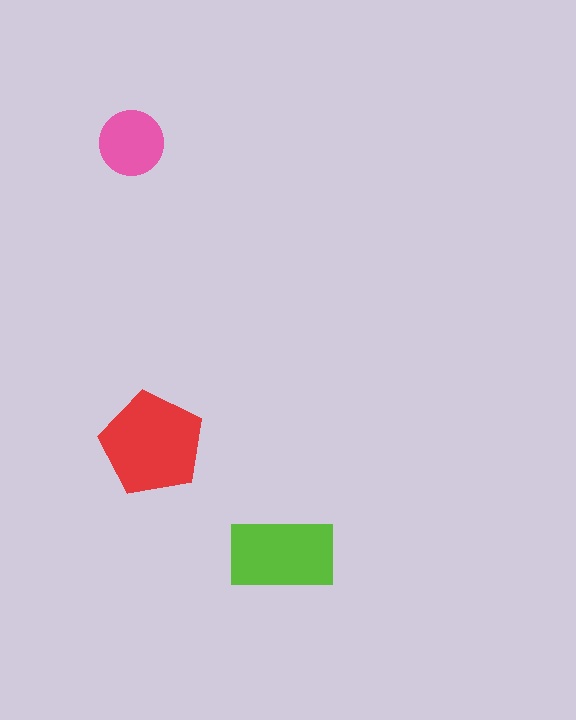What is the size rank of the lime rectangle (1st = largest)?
2nd.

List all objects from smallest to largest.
The pink circle, the lime rectangle, the red pentagon.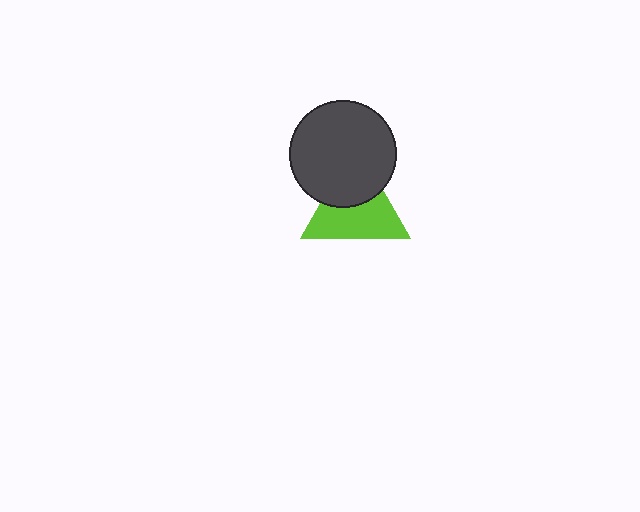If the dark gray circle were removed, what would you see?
You would see the complete lime triangle.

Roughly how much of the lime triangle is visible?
About half of it is visible (roughly 61%).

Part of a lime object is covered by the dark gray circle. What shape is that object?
It is a triangle.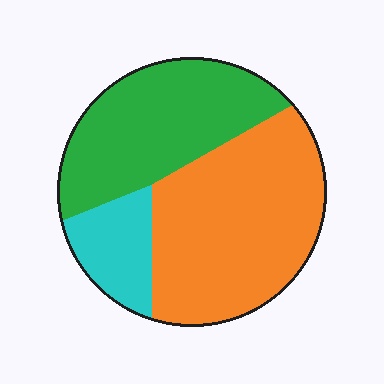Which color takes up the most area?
Orange, at roughly 50%.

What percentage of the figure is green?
Green covers 37% of the figure.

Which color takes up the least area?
Cyan, at roughly 15%.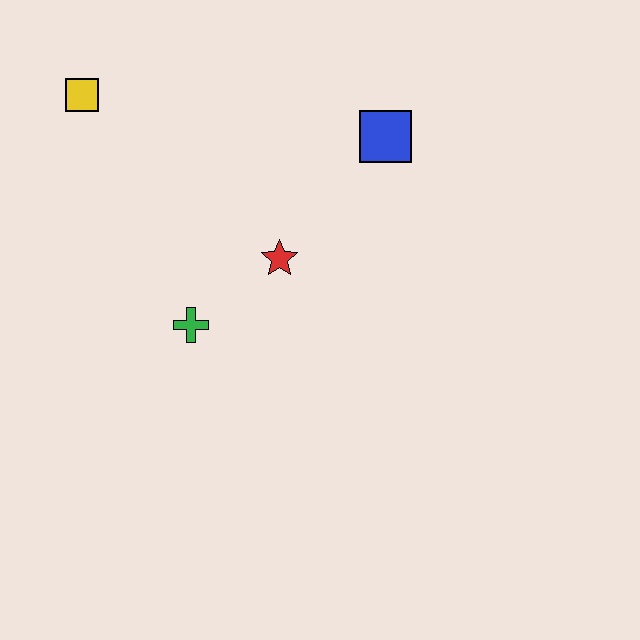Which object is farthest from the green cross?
The blue square is farthest from the green cross.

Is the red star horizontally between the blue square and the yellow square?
Yes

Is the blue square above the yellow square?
No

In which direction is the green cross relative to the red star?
The green cross is to the left of the red star.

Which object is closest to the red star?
The green cross is closest to the red star.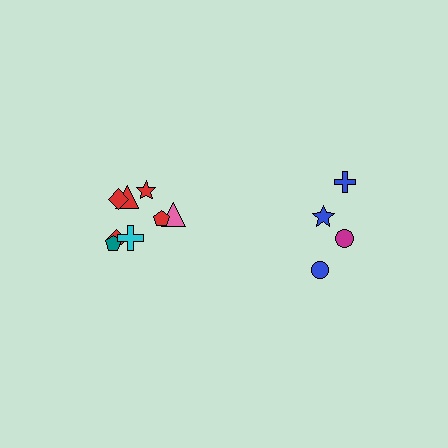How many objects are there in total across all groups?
There are 12 objects.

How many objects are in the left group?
There are 8 objects.